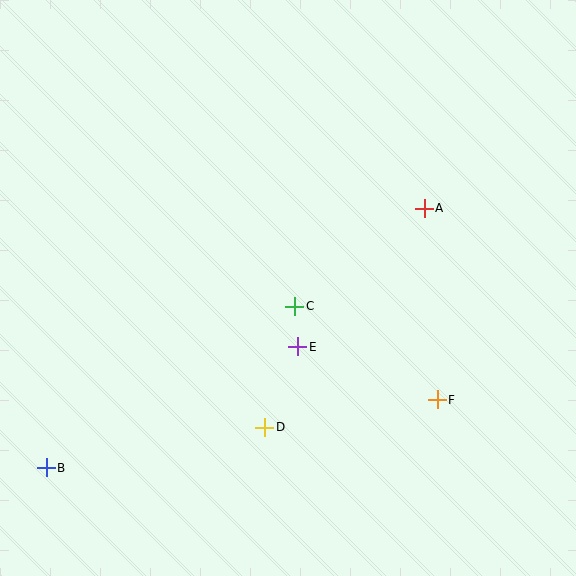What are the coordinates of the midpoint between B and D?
The midpoint between B and D is at (155, 447).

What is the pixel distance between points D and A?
The distance between D and A is 271 pixels.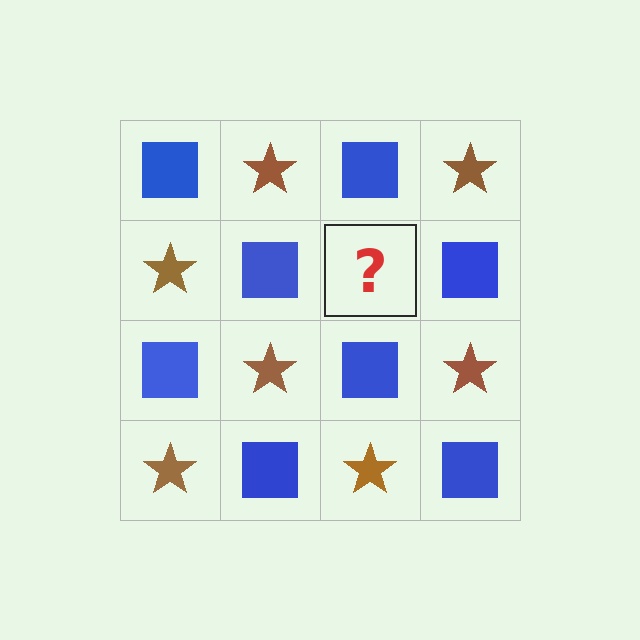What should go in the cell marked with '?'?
The missing cell should contain a brown star.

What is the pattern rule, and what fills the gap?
The rule is that it alternates blue square and brown star in a checkerboard pattern. The gap should be filled with a brown star.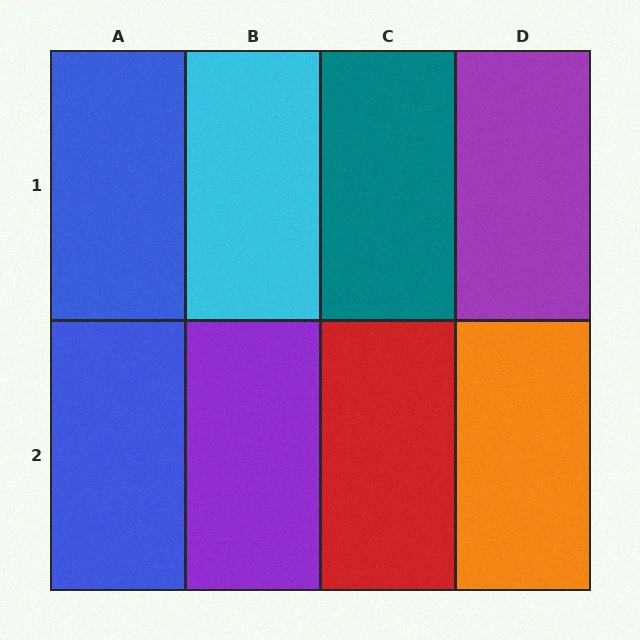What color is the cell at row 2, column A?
Blue.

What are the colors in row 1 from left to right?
Blue, cyan, teal, purple.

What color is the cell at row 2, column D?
Orange.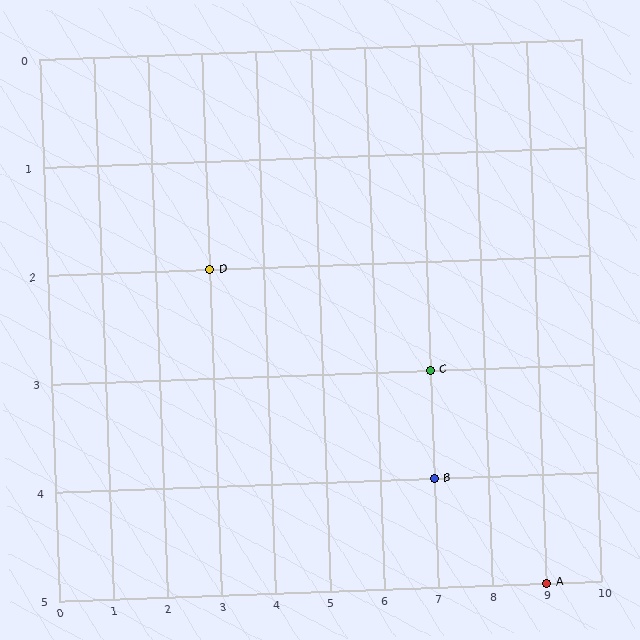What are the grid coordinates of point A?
Point A is at grid coordinates (9, 5).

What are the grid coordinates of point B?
Point B is at grid coordinates (7, 4).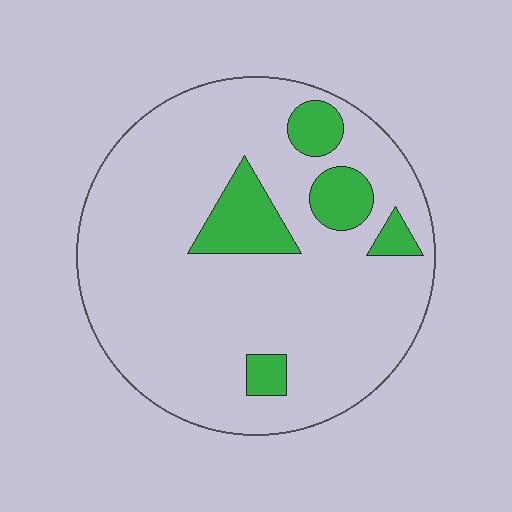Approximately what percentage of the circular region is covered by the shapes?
Approximately 15%.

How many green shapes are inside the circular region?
5.